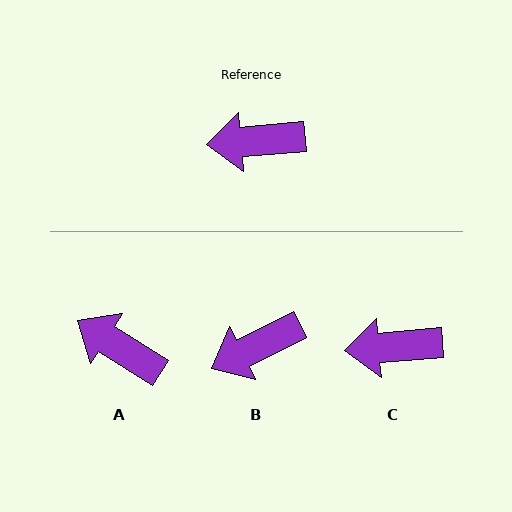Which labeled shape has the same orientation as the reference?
C.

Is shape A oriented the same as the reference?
No, it is off by about 38 degrees.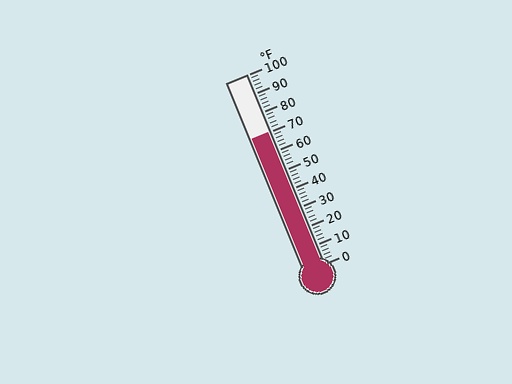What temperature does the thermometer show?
The thermometer shows approximately 70°F.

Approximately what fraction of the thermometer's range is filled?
The thermometer is filled to approximately 70% of its range.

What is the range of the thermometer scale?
The thermometer scale ranges from 0°F to 100°F.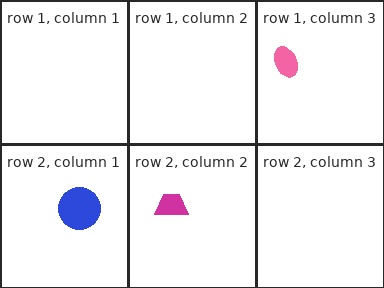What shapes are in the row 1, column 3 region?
The pink ellipse.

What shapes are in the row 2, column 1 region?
The blue circle.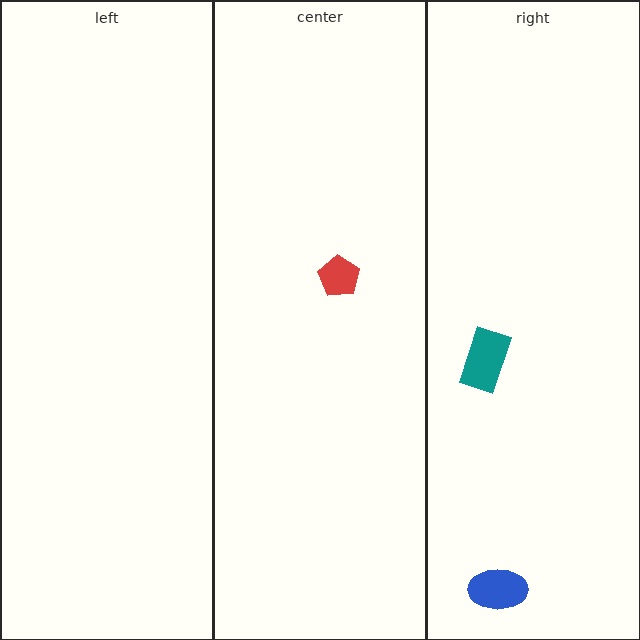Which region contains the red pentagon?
The center region.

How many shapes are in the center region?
1.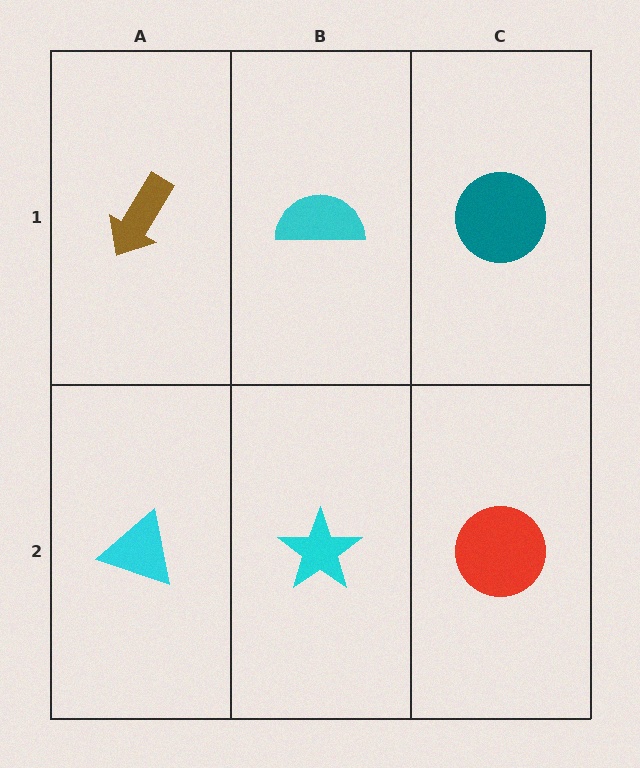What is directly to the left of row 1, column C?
A cyan semicircle.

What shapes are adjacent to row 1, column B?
A cyan star (row 2, column B), a brown arrow (row 1, column A), a teal circle (row 1, column C).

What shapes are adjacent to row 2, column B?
A cyan semicircle (row 1, column B), a cyan triangle (row 2, column A), a red circle (row 2, column C).